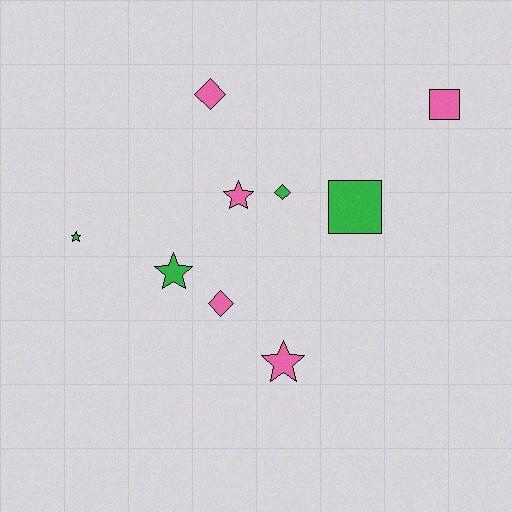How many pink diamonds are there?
There are 2 pink diamonds.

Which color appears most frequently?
Pink, with 5 objects.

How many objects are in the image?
There are 9 objects.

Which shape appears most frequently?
Star, with 4 objects.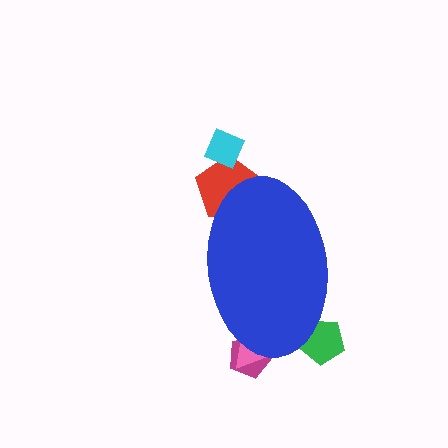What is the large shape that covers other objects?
A blue ellipse.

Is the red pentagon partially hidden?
Yes, the red pentagon is partially hidden behind the blue ellipse.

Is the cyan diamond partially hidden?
No, the cyan diamond is fully visible.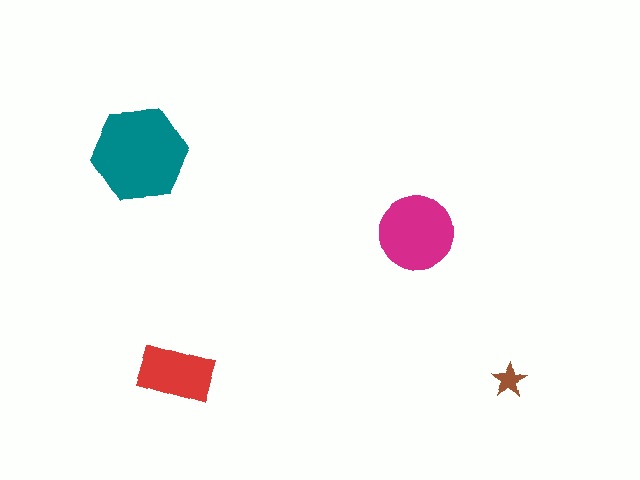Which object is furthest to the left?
The teal hexagon is leftmost.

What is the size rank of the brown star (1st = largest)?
4th.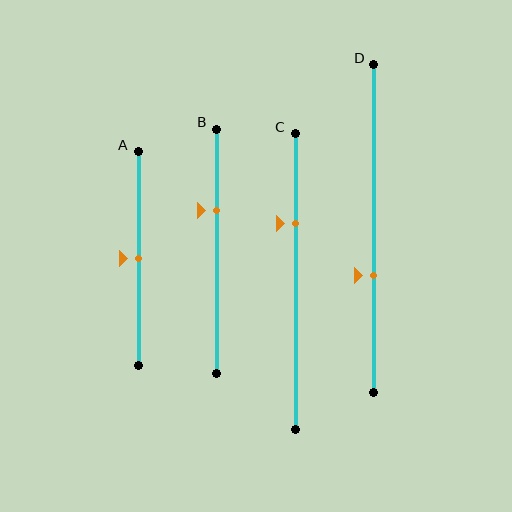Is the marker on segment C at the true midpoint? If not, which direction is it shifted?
No, the marker on segment C is shifted upward by about 20% of the segment length.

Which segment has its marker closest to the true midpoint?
Segment A has its marker closest to the true midpoint.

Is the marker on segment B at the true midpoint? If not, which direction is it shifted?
No, the marker on segment B is shifted upward by about 17% of the segment length.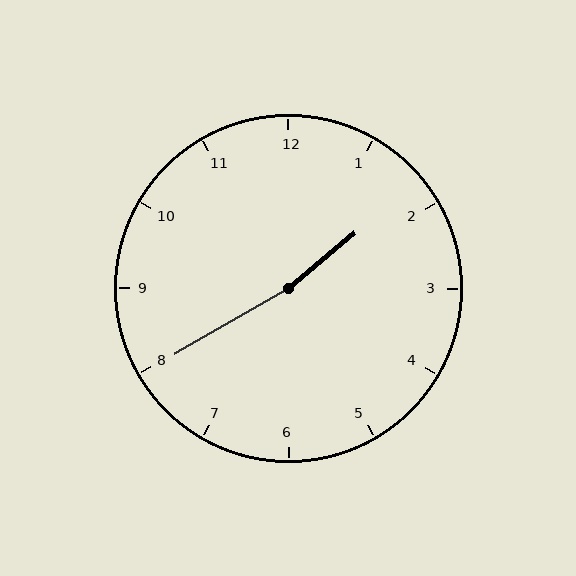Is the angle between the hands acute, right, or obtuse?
It is obtuse.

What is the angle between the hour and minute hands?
Approximately 170 degrees.